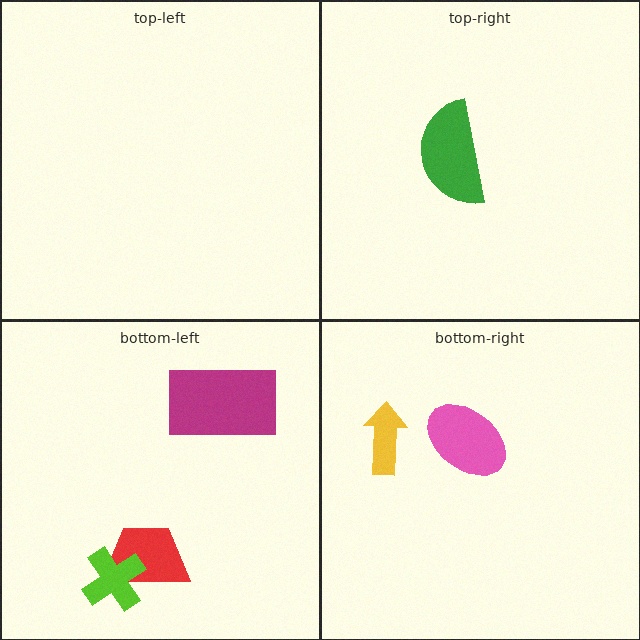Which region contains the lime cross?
The bottom-left region.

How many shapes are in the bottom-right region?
2.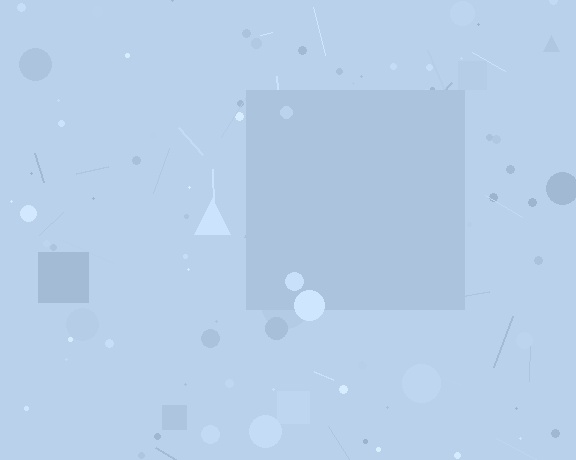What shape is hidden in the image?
A square is hidden in the image.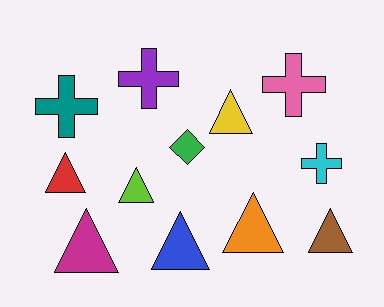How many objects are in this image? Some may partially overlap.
There are 12 objects.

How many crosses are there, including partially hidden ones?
There are 4 crosses.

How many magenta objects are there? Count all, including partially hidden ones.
There is 1 magenta object.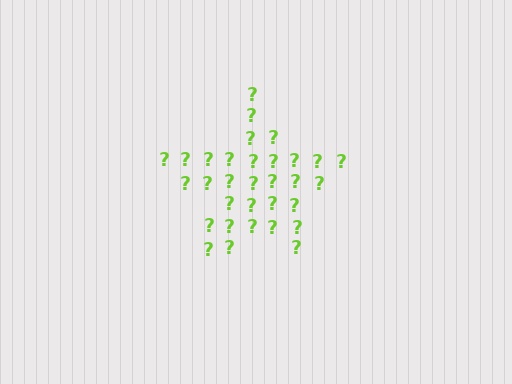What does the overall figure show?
The overall figure shows a star.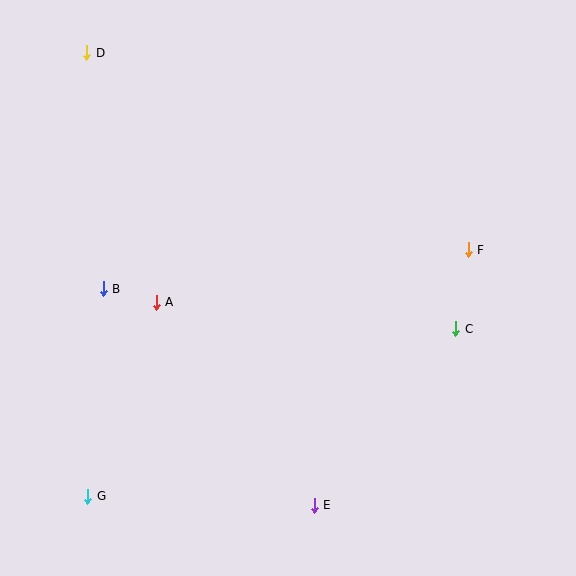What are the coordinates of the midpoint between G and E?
The midpoint between G and E is at (201, 501).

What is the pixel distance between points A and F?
The distance between A and F is 317 pixels.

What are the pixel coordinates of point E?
Point E is at (314, 505).